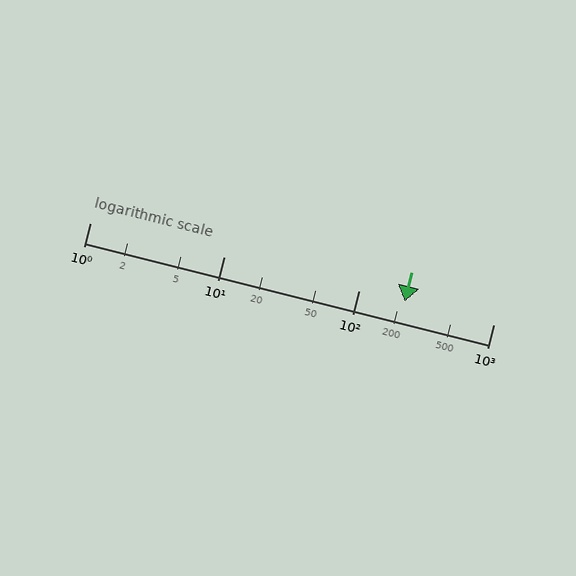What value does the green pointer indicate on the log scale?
The pointer indicates approximately 220.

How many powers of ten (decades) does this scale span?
The scale spans 3 decades, from 1 to 1000.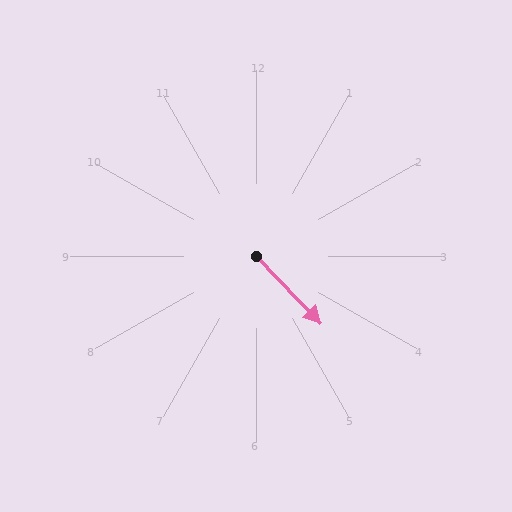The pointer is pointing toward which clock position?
Roughly 5 o'clock.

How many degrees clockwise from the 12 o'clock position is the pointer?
Approximately 136 degrees.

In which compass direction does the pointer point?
Southeast.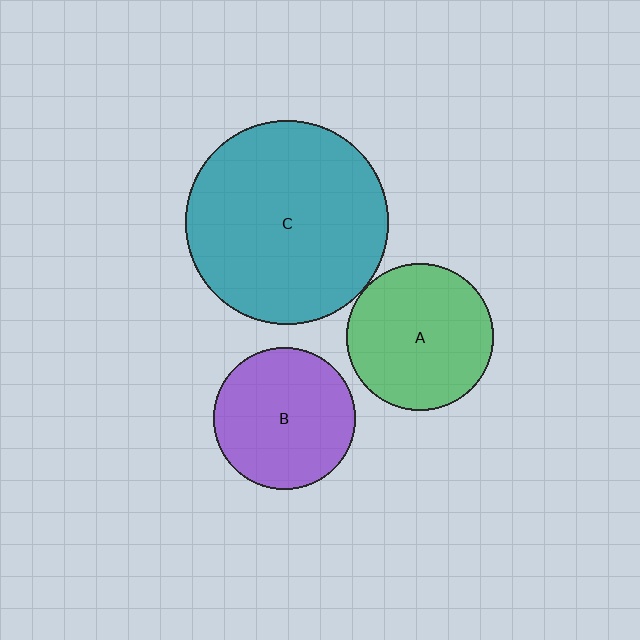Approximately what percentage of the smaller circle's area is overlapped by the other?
Approximately 5%.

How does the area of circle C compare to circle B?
Approximately 2.1 times.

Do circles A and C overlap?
Yes.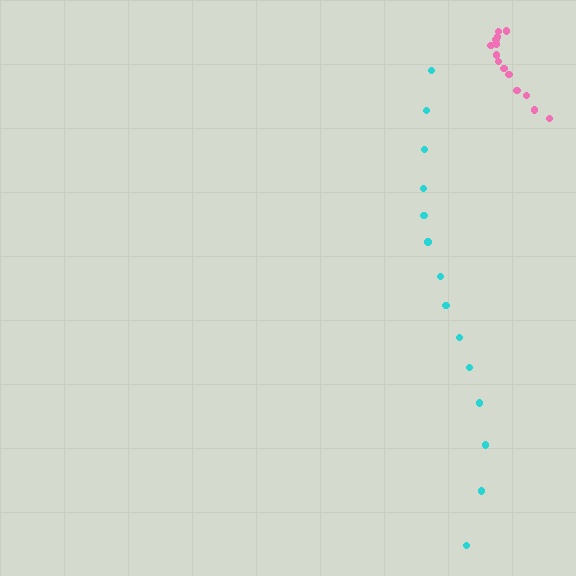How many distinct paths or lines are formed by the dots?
There are 2 distinct paths.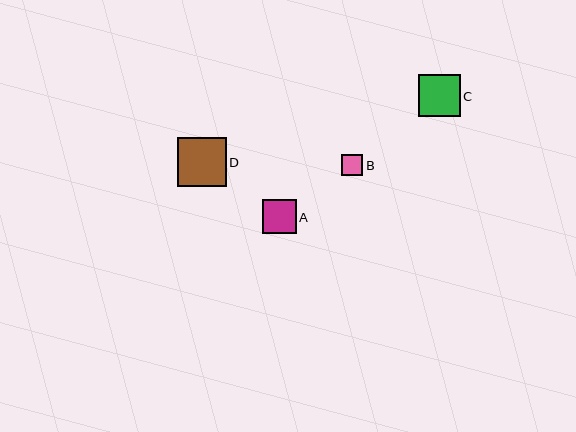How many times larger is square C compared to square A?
Square C is approximately 1.3 times the size of square A.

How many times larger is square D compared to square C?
Square D is approximately 1.2 times the size of square C.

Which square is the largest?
Square D is the largest with a size of approximately 49 pixels.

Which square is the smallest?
Square B is the smallest with a size of approximately 21 pixels.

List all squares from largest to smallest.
From largest to smallest: D, C, A, B.